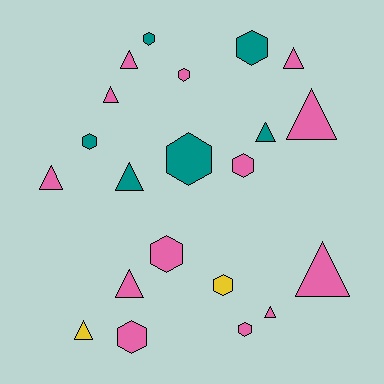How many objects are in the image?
There are 21 objects.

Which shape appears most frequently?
Triangle, with 11 objects.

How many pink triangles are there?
There are 8 pink triangles.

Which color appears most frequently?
Pink, with 13 objects.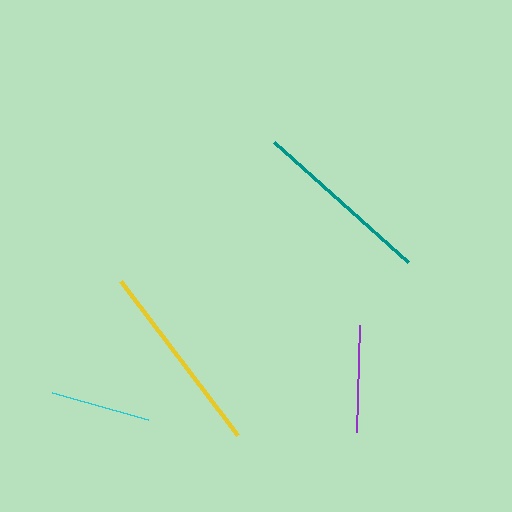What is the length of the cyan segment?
The cyan segment is approximately 99 pixels long.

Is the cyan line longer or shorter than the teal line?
The teal line is longer than the cyan line.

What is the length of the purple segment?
The purple segment is approximately 107 pixels long.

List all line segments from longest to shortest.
From longest to shortest: yellow, teal, purple, cyan.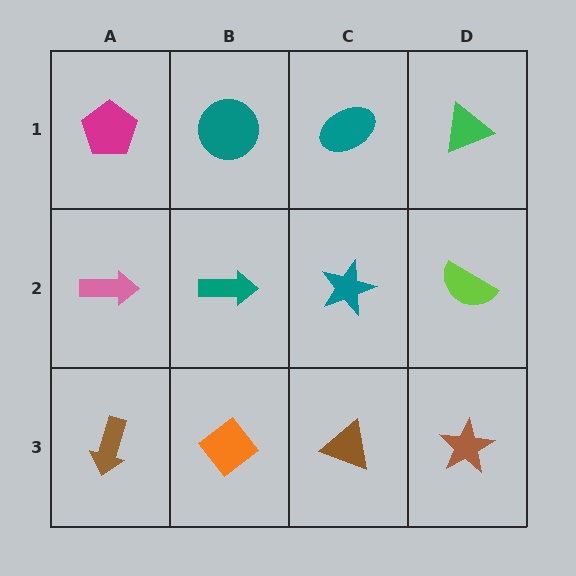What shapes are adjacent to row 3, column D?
A lime semicircle (row 2, column D), a brown triangle (row 3, column C).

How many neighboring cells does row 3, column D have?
2.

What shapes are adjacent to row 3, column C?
A teal star (row 2, column C), an orange diamond (row 3, column B), a brown star (row 3, column D).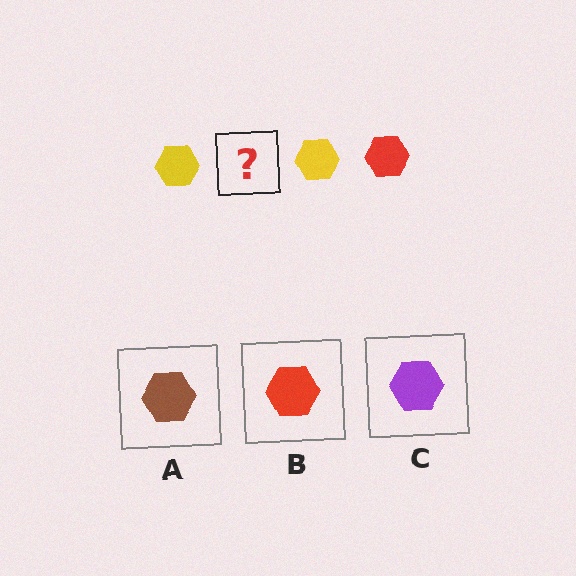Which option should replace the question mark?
Option B.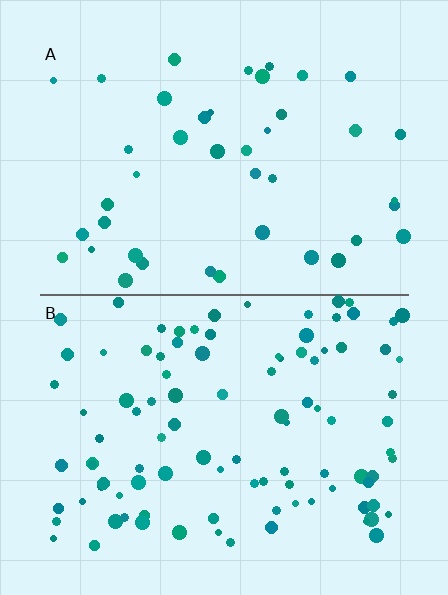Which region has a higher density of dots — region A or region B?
B (the bottom).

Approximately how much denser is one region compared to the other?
Approximately 2.4× — region B over region A.